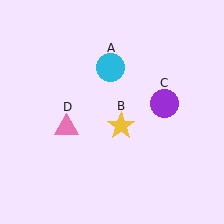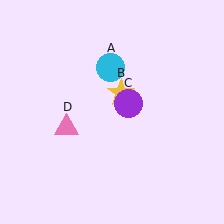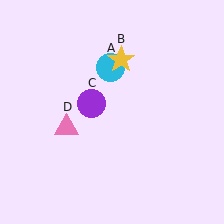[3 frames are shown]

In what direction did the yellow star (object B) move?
The yellow star (object B) moved up.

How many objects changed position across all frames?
2 objects changed position: yellow star (object B), purple circle (object C).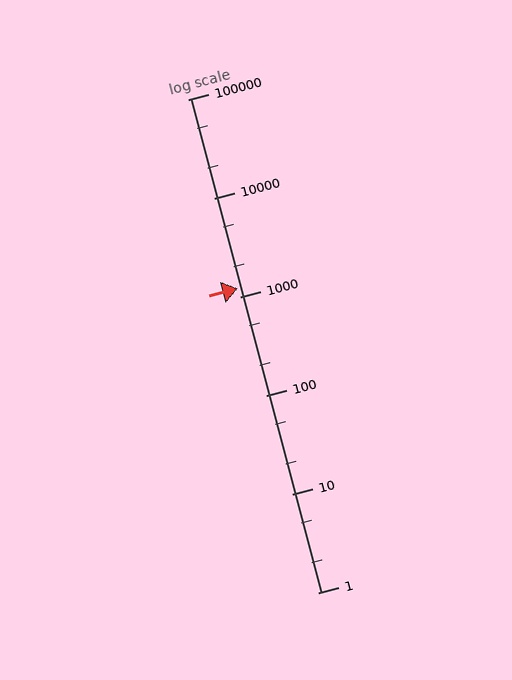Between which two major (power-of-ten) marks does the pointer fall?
The pointer is between 1000 and 10000.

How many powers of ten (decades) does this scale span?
The scale spans 5 decades, from 1 to 100000.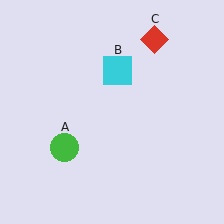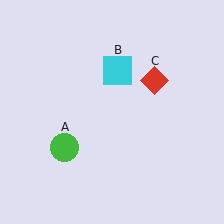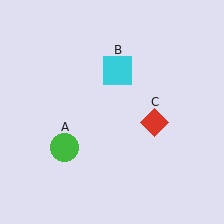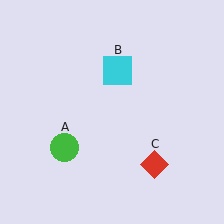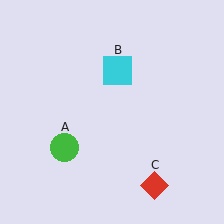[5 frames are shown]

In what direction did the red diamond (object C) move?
The red diamond (object C) moved down.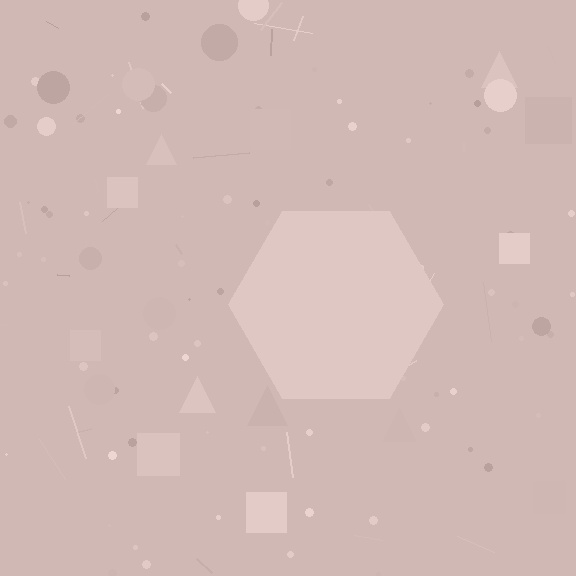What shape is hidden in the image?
A hexagon is hidden in the image.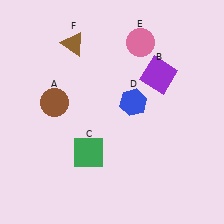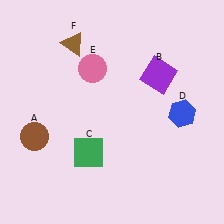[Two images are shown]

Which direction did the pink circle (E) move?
The pink circle (E) moved left.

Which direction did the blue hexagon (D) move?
The blue hexagon (D) moved right.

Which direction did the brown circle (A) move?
The brown circle (A) moved down.